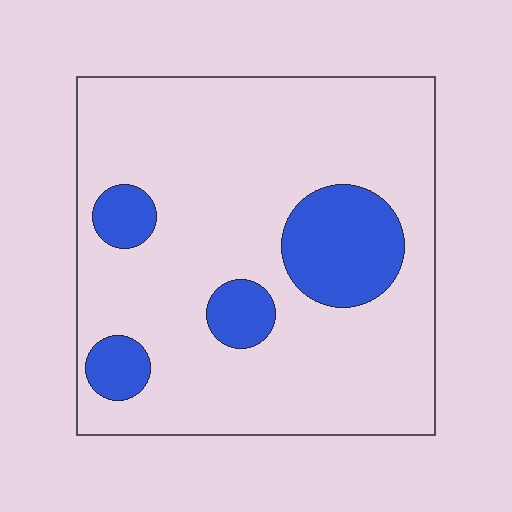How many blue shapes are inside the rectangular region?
4.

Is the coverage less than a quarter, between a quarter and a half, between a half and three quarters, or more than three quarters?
Less than a quarter.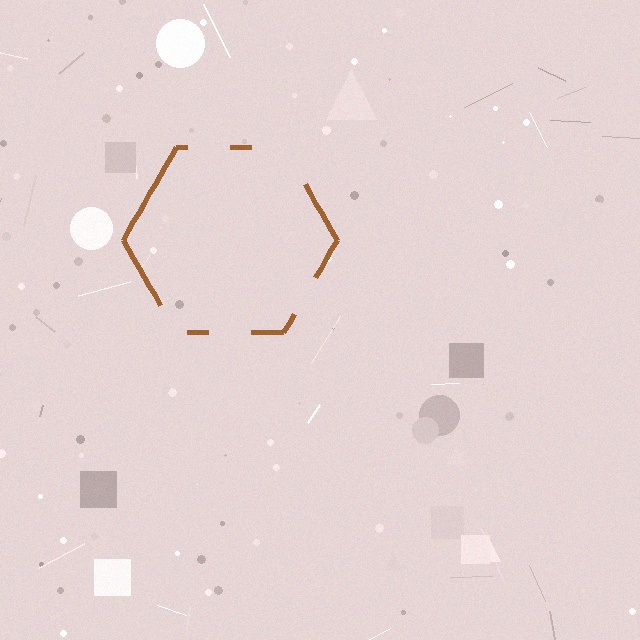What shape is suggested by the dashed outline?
The dashed outline suggests a hexagon.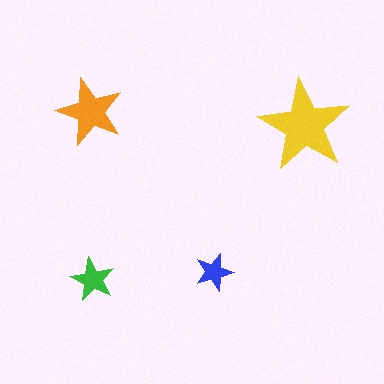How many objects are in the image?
There are 4 objects in the image.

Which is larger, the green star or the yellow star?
The yellow one.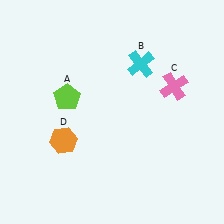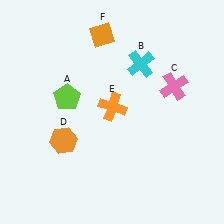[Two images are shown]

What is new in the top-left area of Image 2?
An orange diamond (F) was added in the top-left area of Image 2.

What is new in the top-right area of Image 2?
An orange cross (E) was added in the top-right area of Image 2.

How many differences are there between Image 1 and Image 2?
There are 2 differences between the two images.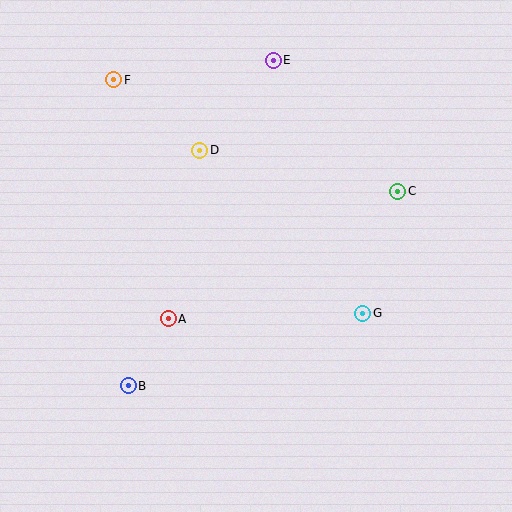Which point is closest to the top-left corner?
Point F is closest to the top-left corner.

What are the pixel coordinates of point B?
Point B is at (128, 386).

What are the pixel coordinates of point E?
Point E is at (273, 60).